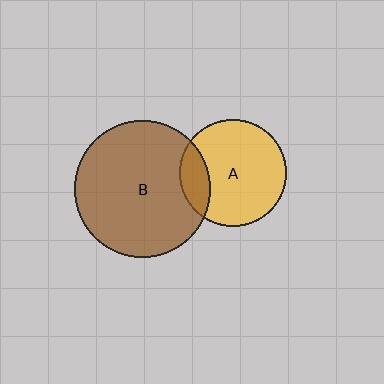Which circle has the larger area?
Circle B (brown).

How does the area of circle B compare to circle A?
Approximately 1.6 times.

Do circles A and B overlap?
Yes.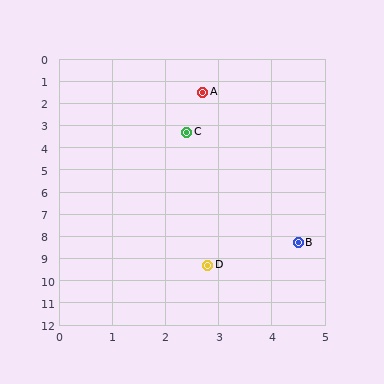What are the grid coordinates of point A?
Point A is at approximately (2.7, 1.5).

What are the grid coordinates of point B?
Point B is at approximately (4.5, 8.3).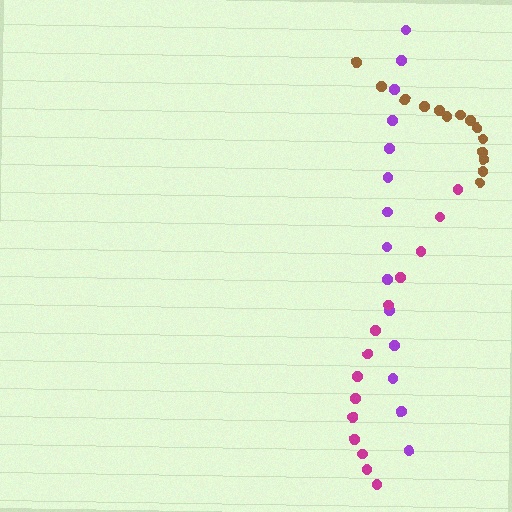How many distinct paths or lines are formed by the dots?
There are 3 distinct paths.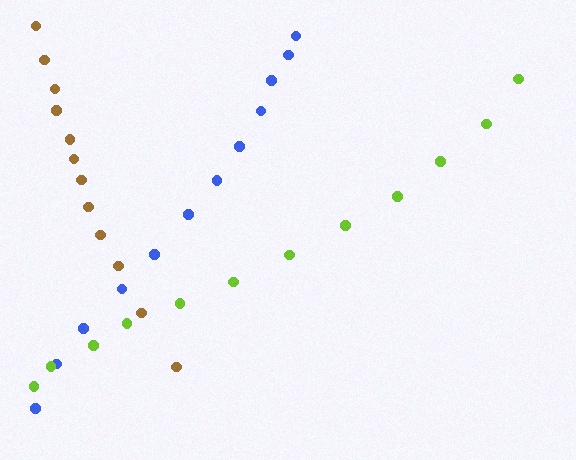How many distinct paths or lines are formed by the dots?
There are 3 distinct paths.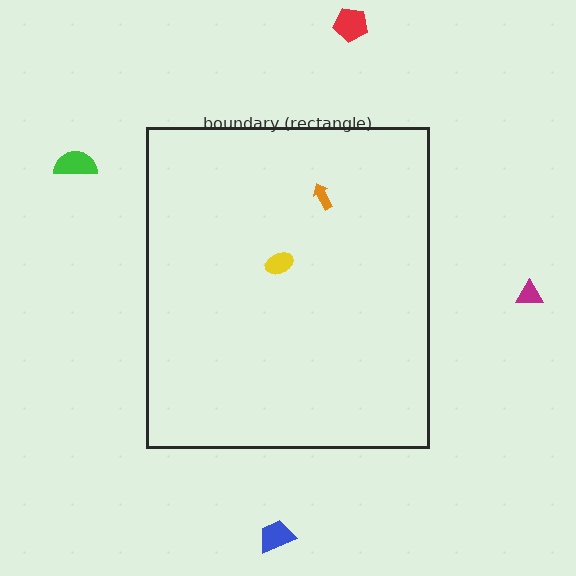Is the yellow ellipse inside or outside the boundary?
Inside.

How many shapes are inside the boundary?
2 inside, 4 outside.